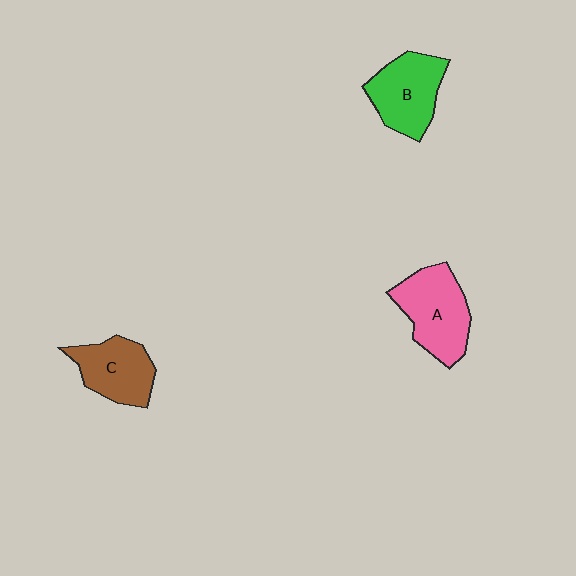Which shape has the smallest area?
Shape C (brown).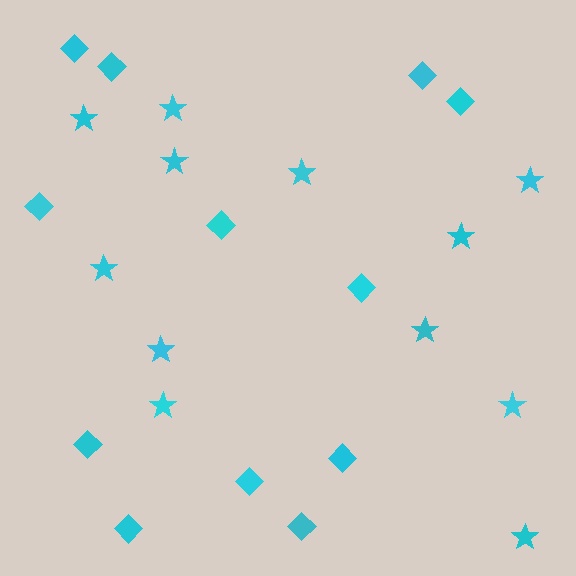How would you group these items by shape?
There are 2 groups: one group of stars (12) and one group of diamonds (12).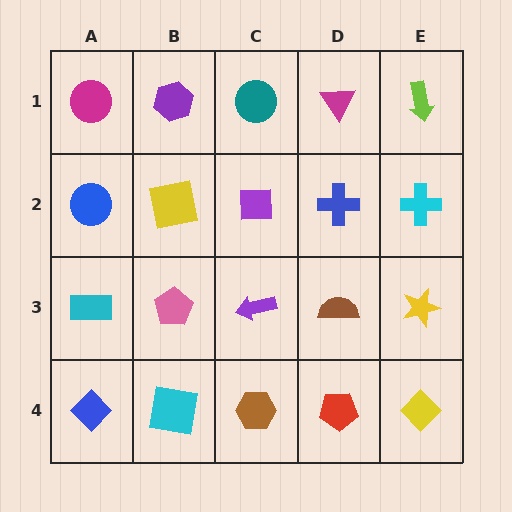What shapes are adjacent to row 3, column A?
A blue circle (row 2, column A), a blue diamond (row 4, column A), a pink pentagon (row 3, column B).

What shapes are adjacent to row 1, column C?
A purple square (row 2, column C), a purple hexagon (row 1, column B), a magenta triangle (row 1, column D).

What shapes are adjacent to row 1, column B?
A yellow square (row 2, column B), a magenta circle (row 1, column A), a teal circle (row 1, column C).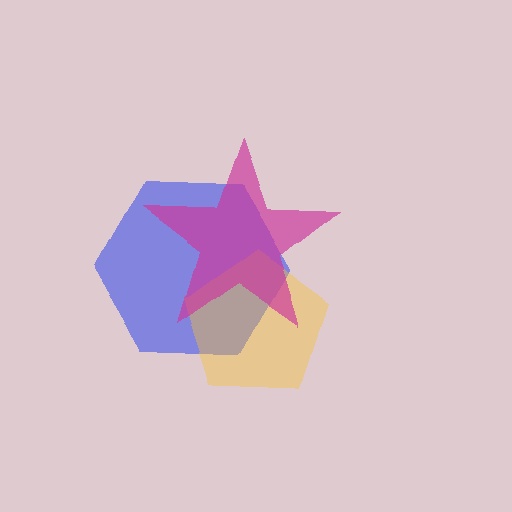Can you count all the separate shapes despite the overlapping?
Yes, there are 3 separate shapes.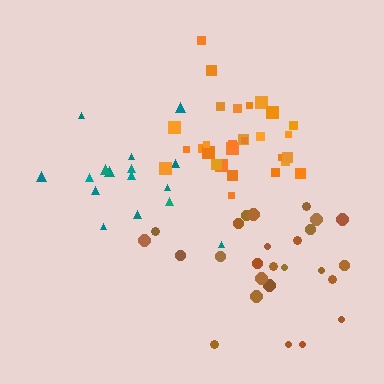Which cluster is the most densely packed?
Orange.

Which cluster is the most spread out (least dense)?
Brown.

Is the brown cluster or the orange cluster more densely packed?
Orange.